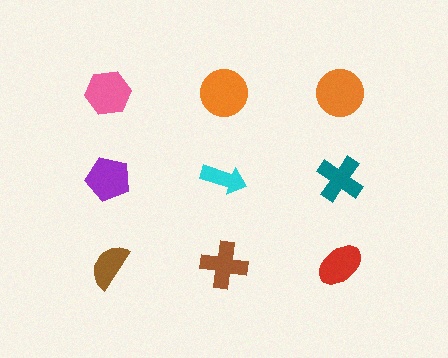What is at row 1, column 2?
An orange circle.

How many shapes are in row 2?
3 shapes.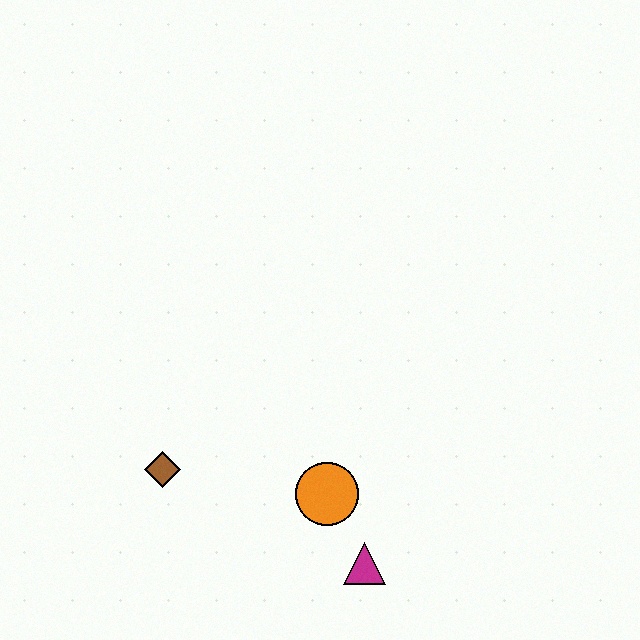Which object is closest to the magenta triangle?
The orange circle is closest to the magenta triangle.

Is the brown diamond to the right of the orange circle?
No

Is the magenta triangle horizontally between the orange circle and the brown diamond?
No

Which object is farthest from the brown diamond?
The magenta triangle is farthest from the brown diamond.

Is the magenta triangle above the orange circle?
No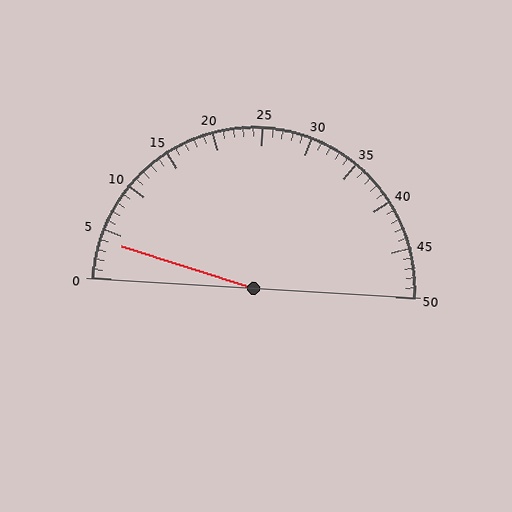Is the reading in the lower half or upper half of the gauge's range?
The reading is in the lower half of the range (0 to 50).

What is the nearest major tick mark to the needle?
The nearest major tick mark is 5.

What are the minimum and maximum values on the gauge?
The gauge ranges from 0 to 50.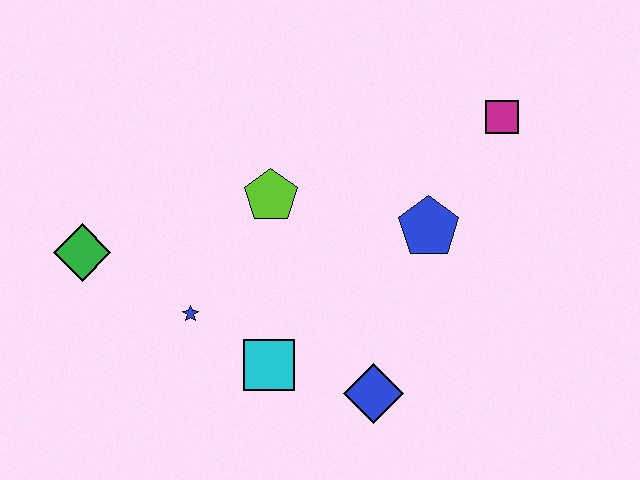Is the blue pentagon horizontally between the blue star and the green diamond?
No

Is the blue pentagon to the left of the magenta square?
Yes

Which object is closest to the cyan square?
The blue star is closest to the cyan square.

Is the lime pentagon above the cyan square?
Yes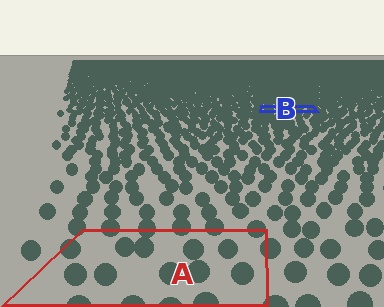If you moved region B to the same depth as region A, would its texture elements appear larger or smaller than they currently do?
They would appear larger. At a closer depth, the same texture elements are projected at a bigger on-screen size.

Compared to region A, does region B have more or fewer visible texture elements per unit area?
Region B has more texture elements per unit area — they are packed more densely because it is farther away.